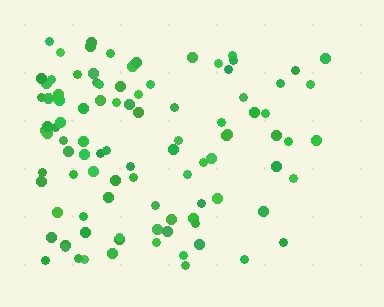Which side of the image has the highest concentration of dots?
The left.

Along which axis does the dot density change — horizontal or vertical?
Horizontal.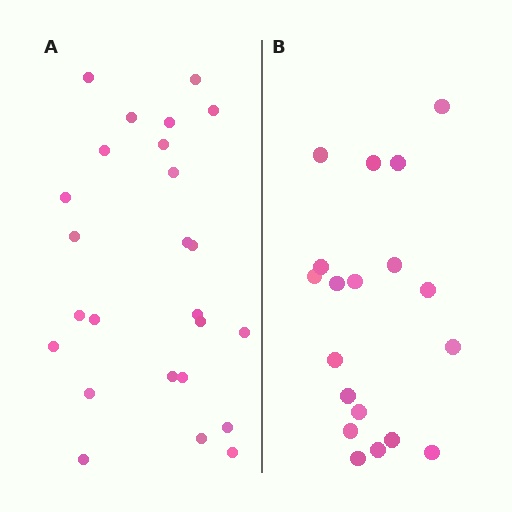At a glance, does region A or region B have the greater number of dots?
Region A (the left region) has more dots.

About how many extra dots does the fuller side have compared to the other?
Region A has about 6 more dots than region B.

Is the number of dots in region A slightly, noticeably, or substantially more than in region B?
Region A has noticeably more, but not dramatically so. The ratio is roughly 1.3 to 1.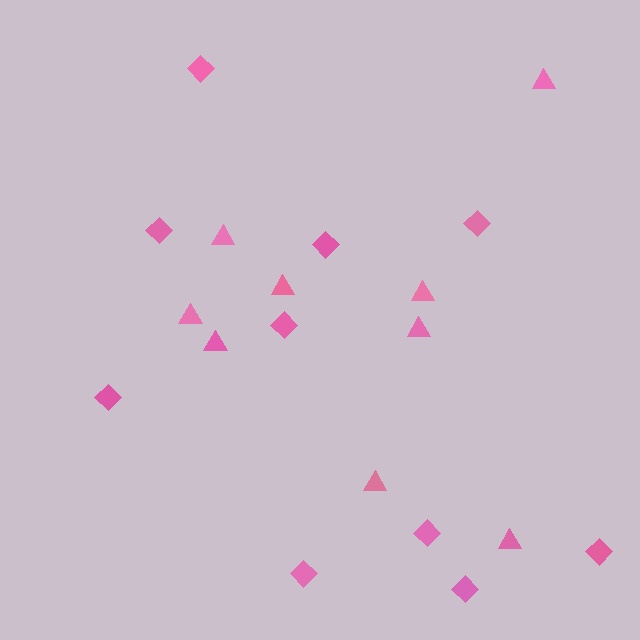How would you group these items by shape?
There are 2 groups: one group of diamonds (10) and one group of triangles (9).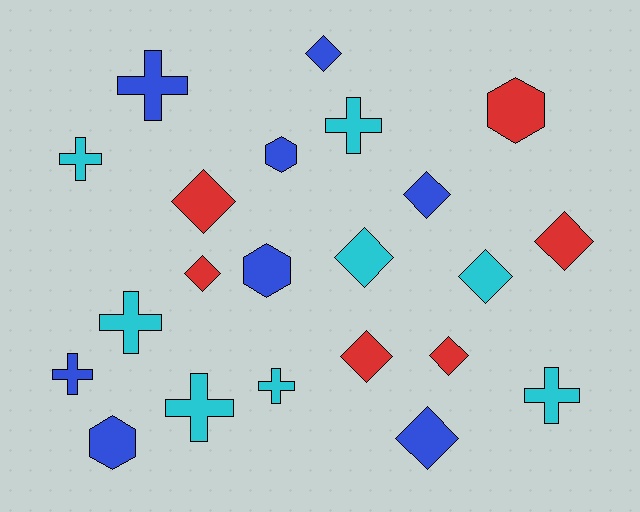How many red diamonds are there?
There are 5 red diamonds.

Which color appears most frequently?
Cyan, with 8 objects.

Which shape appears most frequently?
Diamond, with 10 objects.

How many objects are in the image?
There are 22 objects.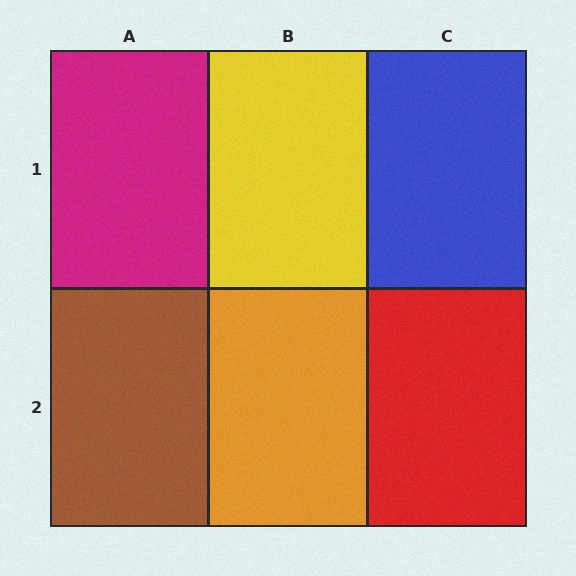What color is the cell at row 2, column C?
Red.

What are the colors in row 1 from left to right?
Magenta, yellow, blue.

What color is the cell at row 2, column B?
Orange.